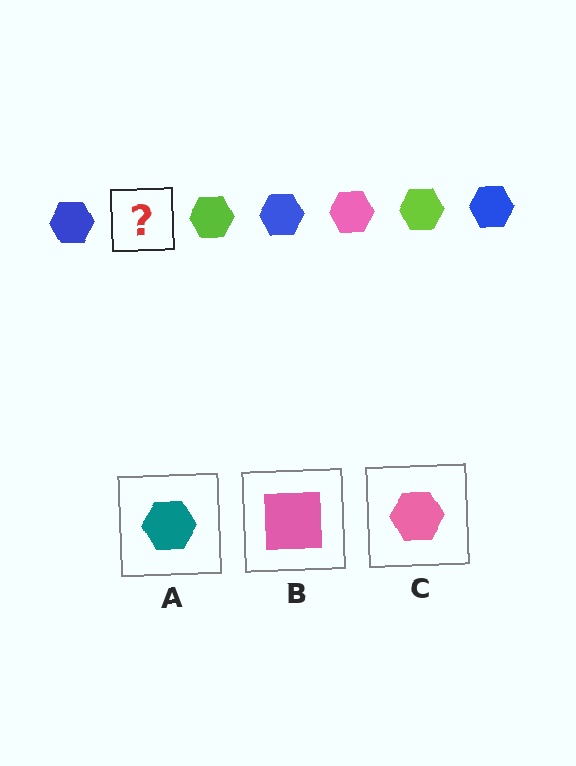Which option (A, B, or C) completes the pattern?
C.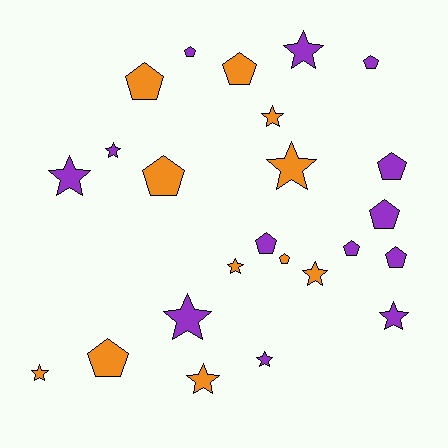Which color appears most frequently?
Purple, with 13 objects.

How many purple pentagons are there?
There are 7 purple pentagons.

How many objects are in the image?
There are 24 objects.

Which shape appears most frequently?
Star, with 12 objects.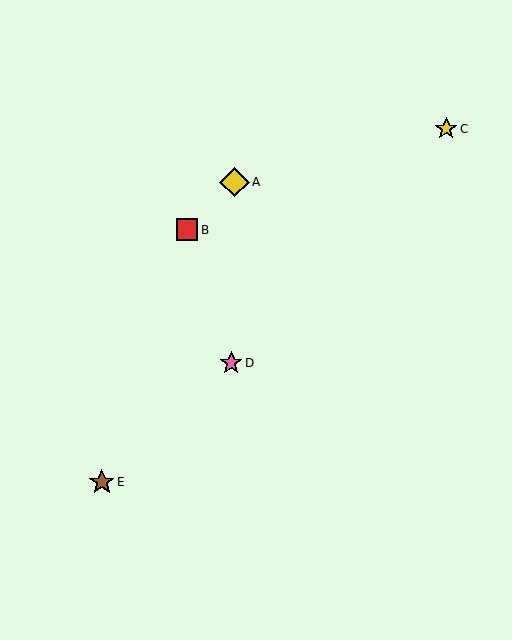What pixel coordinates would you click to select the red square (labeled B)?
Click at (187, 230) to select the red square B.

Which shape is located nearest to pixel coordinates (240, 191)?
The yellow diamond (labeled A) at (235, 182) is nearest to that location.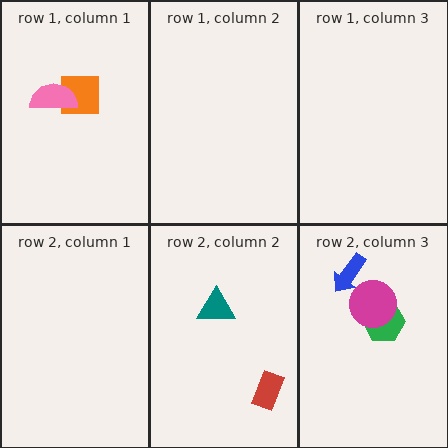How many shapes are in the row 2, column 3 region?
3.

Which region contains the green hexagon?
The row 2, column 3 region.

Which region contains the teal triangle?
The row 2, column 2 region.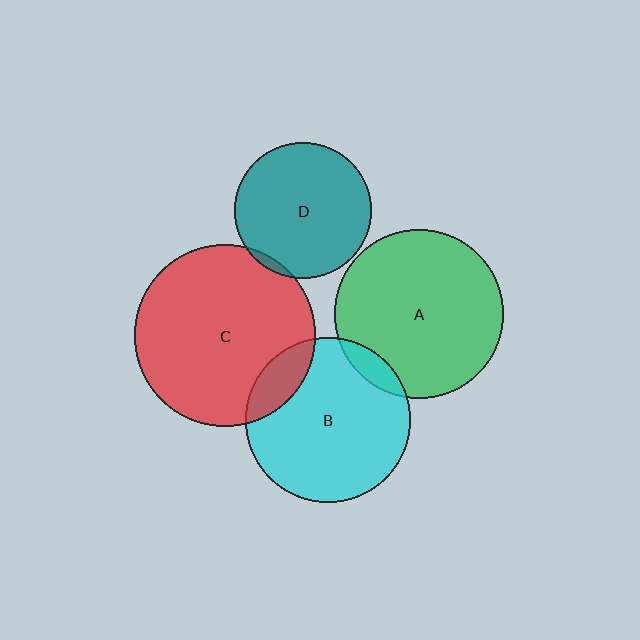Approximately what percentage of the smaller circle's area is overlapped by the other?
Approximately 15%.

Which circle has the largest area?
Circle C (red).